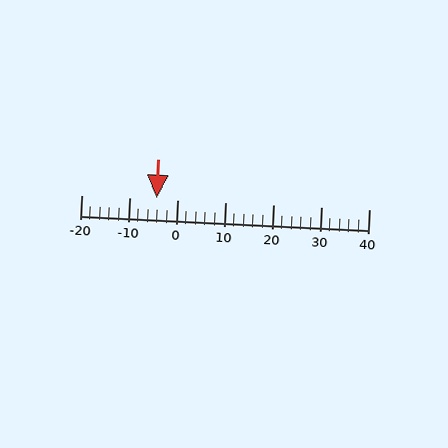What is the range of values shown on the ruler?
The ruler shows values from -20 to 40.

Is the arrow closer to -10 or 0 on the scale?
The arrow is closer to 0.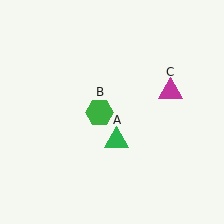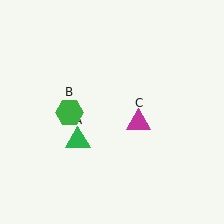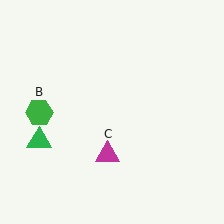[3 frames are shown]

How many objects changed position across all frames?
3 objects changed position: green triangle (object A), green hexagon (object B), magenta triangle (object C).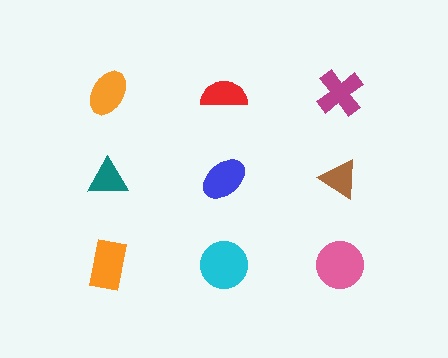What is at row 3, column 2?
A cyan circle.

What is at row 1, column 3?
A magenta cross.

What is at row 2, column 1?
A teal triangle.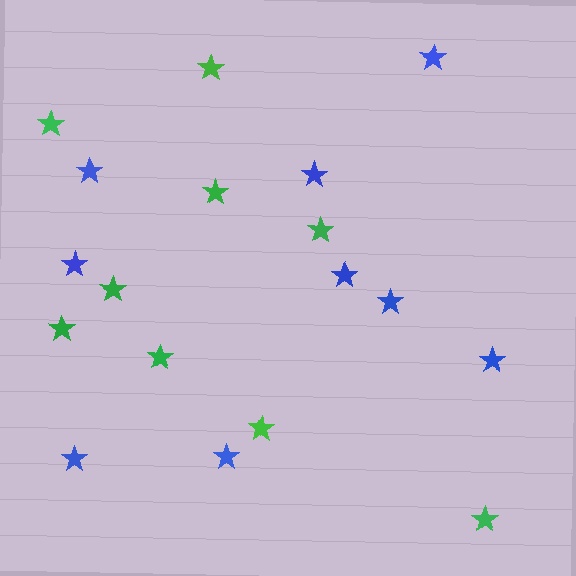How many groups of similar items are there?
There are 2 groups: one group of green stars (9) and one group of blue stars (9).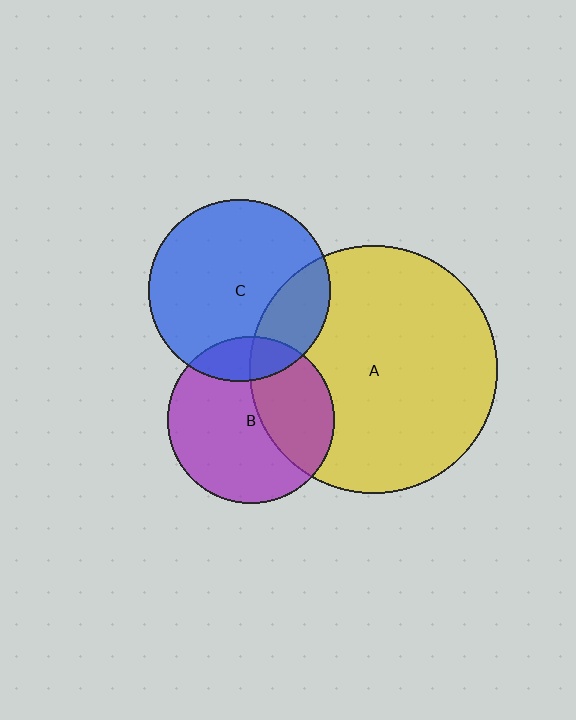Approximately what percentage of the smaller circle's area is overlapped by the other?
Approximately 15%.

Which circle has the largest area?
Circle A (yellow).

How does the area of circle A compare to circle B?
Approximately 2.2 times.